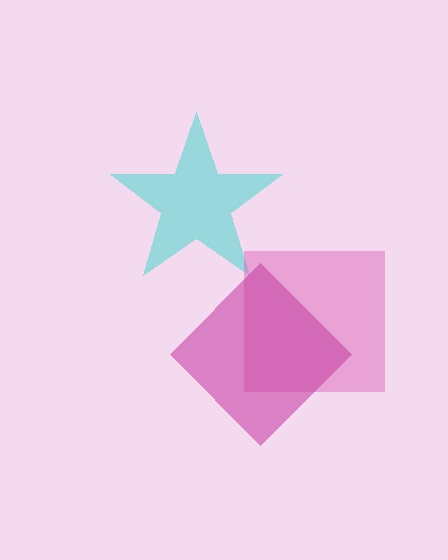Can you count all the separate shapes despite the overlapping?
Yes, there are 3 separate shapes.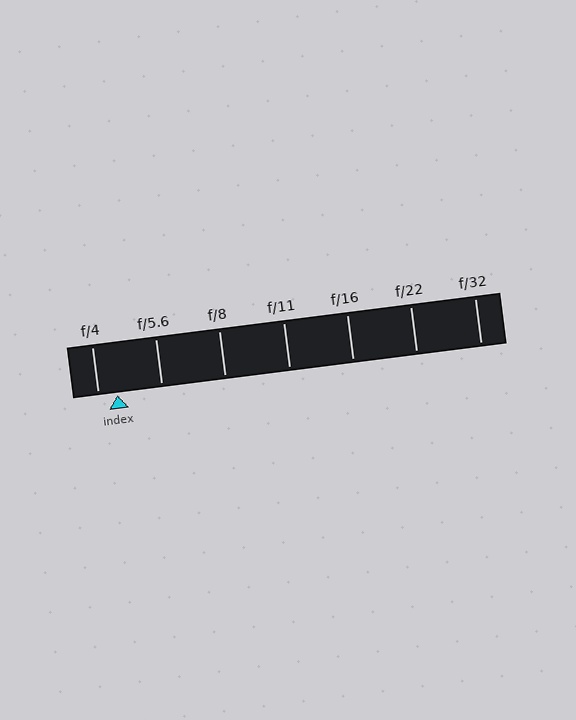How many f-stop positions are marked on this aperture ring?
There are 7 f-stop positions marked.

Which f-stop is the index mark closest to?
The index mark is closest to f/4.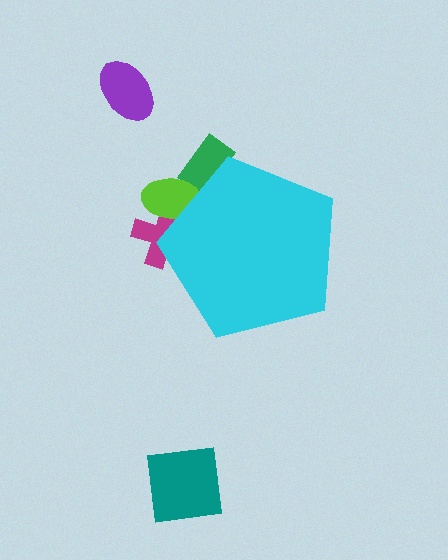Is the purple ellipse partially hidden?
No, the purple ellipse is fully visible.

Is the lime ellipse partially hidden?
Yes, the lime ellipse is partially hidden behind the cyan pentagon.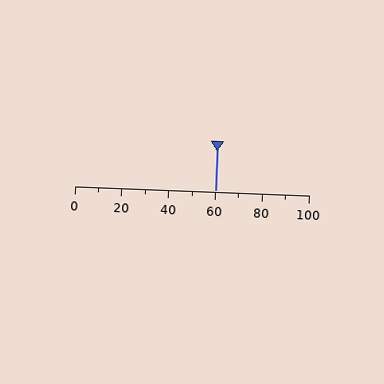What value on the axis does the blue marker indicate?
The marker indicates approximately 60.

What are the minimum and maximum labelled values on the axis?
The axis runs from 0 to 100.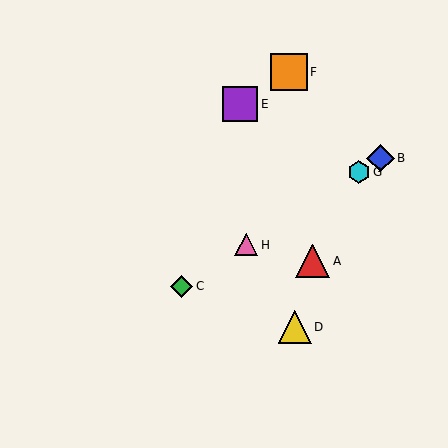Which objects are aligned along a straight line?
Objects B, C, G, H are aligned along a straight line.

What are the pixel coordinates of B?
Object B is at (381, 158).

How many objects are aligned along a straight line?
4 objects (B, C, G, H) are aligned along a straight line.